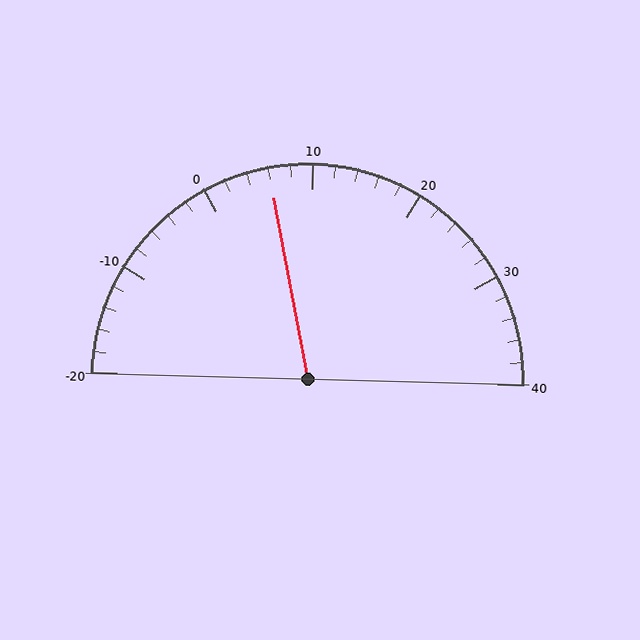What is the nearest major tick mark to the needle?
The nearest major tick mark is 10.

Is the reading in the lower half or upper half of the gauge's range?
The reading is in the lower half of the range (-20 to 40).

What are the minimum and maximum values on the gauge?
The gauge ranges from -20 to 40.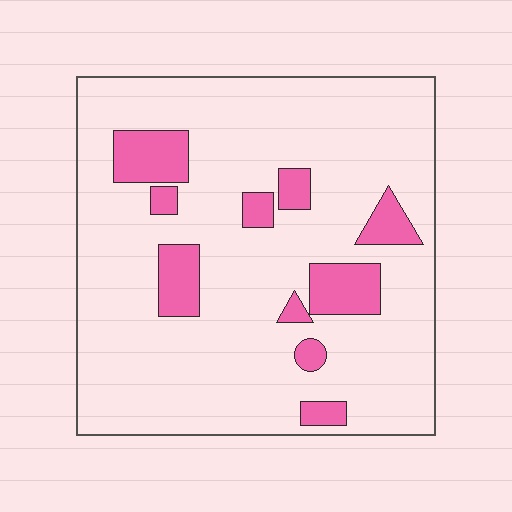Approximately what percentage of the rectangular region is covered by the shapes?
Approximately 15%.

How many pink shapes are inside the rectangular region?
10.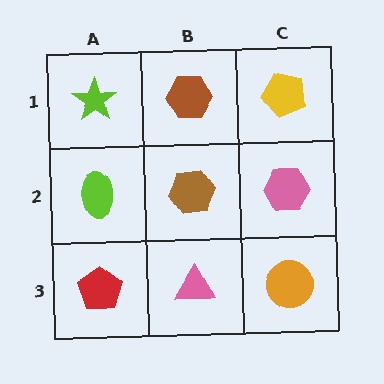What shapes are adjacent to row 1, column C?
A pink hexagon (row 2, column C), a brown hexagon (row 1, column B).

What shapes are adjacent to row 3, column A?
A lime ellipse (row 2, column A), a pink triangle (row 3, column B).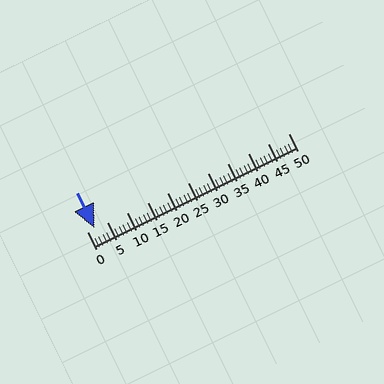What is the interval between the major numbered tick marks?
The major tick marks are spaced 5 units apart.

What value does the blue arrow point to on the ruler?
The blue arrow points to approximately 2.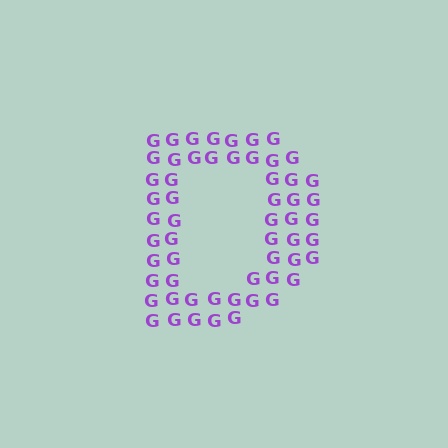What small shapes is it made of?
It is made of small letter G's.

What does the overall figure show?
The overall figure shows the letter D.